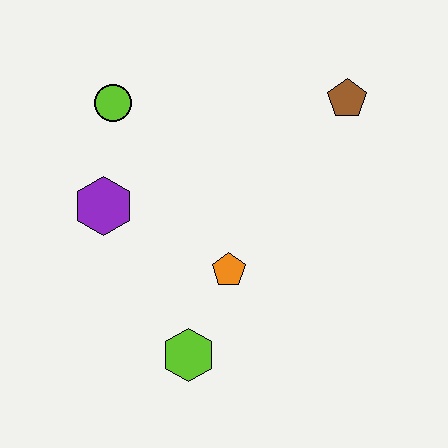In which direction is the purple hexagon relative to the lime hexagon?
The purple hexagon is above the lime hexagon.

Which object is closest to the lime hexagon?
The orange pentagon is closest to the lime hexagon.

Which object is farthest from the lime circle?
The lime hexagon is farthest from the lime circle.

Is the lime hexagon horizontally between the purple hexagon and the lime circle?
No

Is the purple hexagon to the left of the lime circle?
Yes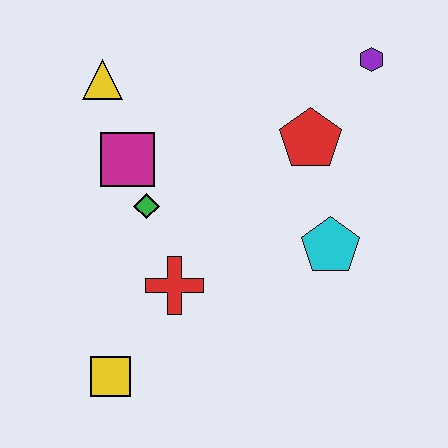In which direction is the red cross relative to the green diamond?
The red cross is below the green diamond.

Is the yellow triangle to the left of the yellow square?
Yes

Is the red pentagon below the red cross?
No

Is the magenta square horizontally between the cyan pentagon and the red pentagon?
No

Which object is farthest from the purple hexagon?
The yellow square is farthest from the purple hexagon.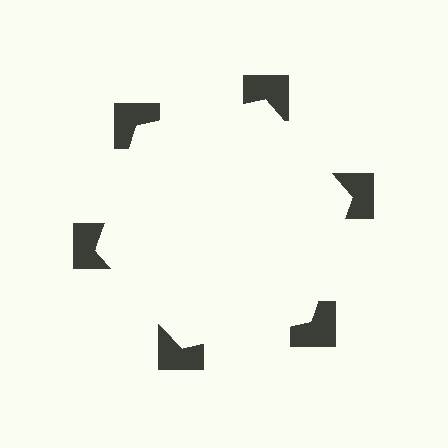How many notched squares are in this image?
There are 6 — one at each vertex of the illusory hexagon.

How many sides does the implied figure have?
6 sides.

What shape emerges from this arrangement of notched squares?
An illusory hexagon — its edges are inferred from the aligned wedge cuts in the notched squares, not physically drawn.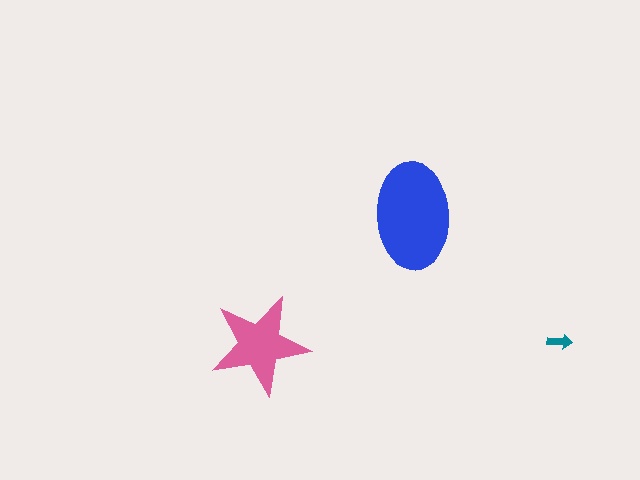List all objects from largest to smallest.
The blue ellipse, the pink star, the teal arrow.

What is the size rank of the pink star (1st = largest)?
2nd.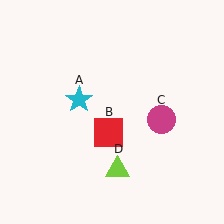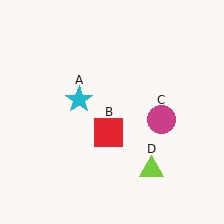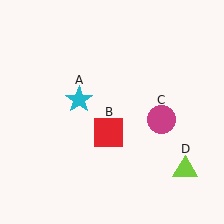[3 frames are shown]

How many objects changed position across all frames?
1 object changed position: lime triangle (object D).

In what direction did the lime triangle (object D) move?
The lime triangle (object D) moved right.